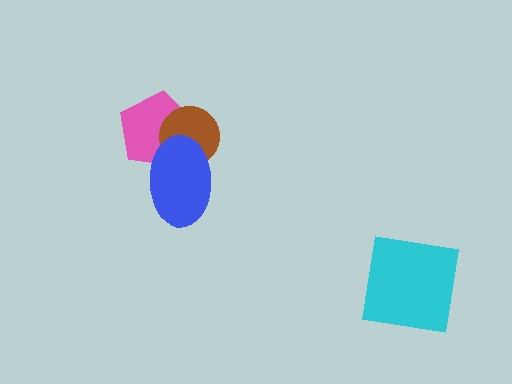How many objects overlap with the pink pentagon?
2 objects overlap with the pink pentagon.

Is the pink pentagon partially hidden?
Yes, it is partially covered by another shape.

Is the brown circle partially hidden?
Yes, it is partially covered by another shape.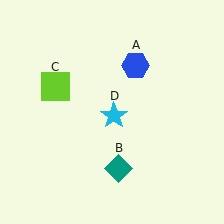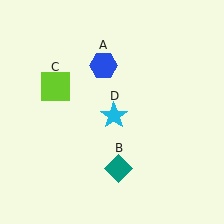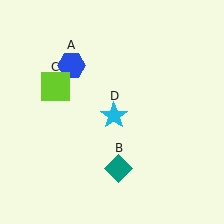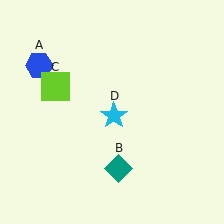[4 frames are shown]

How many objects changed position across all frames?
1 object changed position: blue hexagon (object A).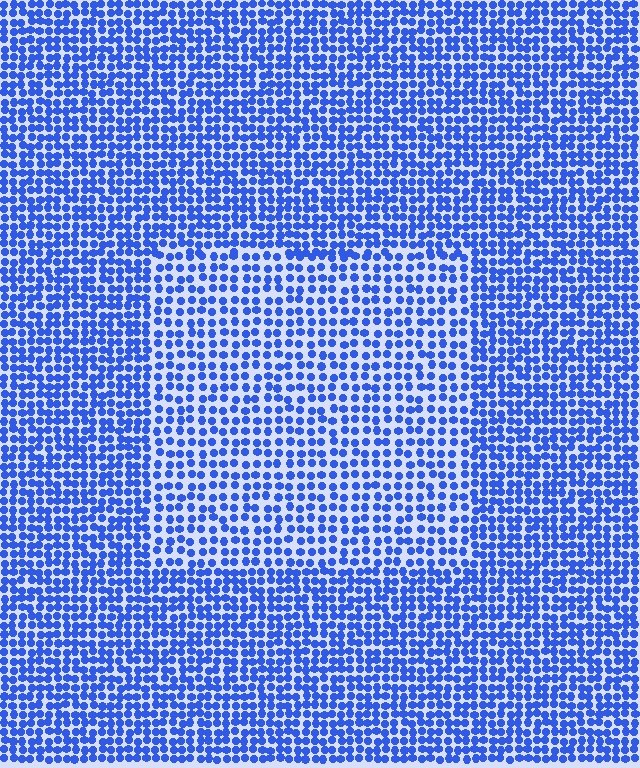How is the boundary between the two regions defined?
The boundary is defined by a change in element density (approximately 1.5x ratio). All elements are the same color, size, and shape.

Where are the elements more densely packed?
The elements are more densely packed outside the rectangle boundary.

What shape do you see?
I see a rectangle.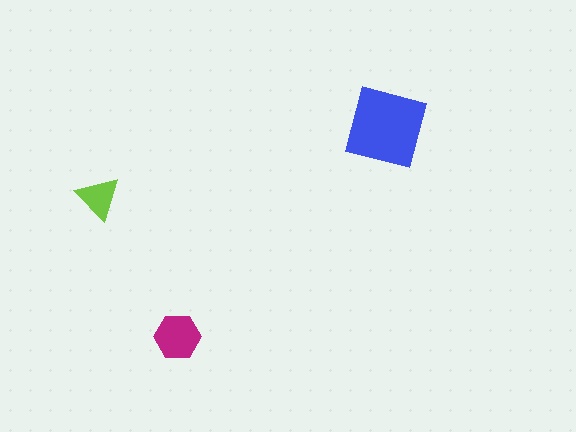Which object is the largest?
The blue square.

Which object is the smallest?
The lime triangle.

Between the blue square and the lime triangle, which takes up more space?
The blue square.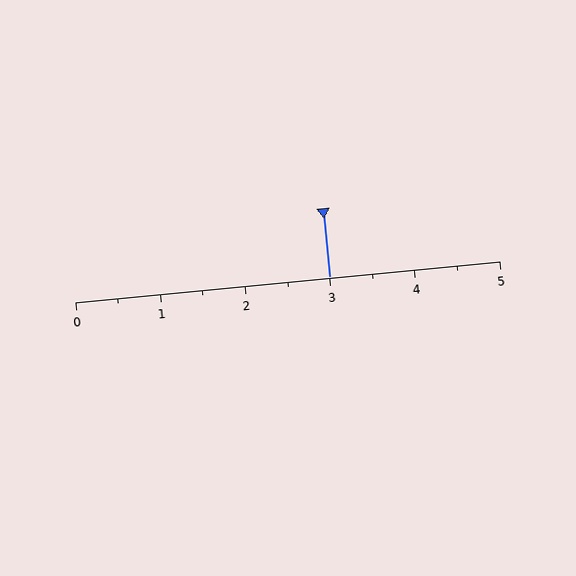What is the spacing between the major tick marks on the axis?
The major ticks are spaced 1 apart.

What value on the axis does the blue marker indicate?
The marker indicates approximately 3.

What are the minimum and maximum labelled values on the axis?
The axis runs from 0 to 5.